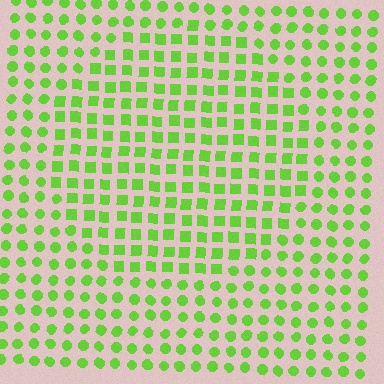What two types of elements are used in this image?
The image uses squares inside the circle region and circles outside it.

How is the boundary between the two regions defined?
The boundary is defined by a change in element shape: squares inside vs. circles outside. All elements share the same color and spacing.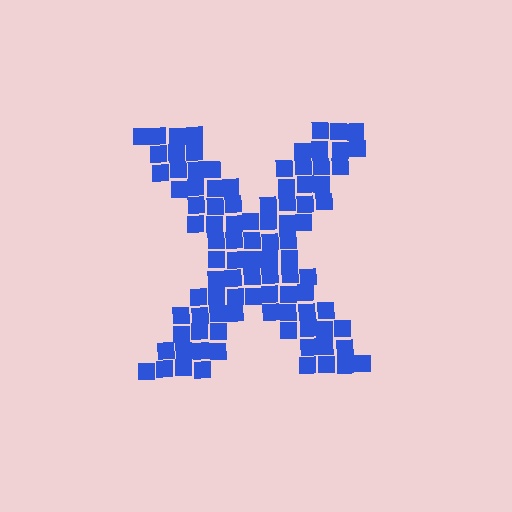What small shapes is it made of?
It is made of small squares.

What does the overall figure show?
The overall figure shows the letter X.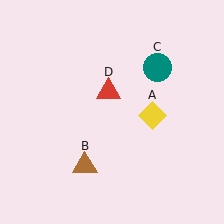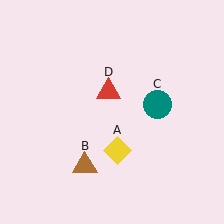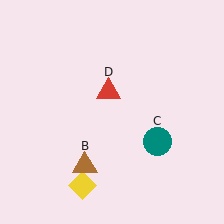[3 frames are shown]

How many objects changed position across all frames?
2 objects changed position: yellow diamond (object A), teal circle (object C).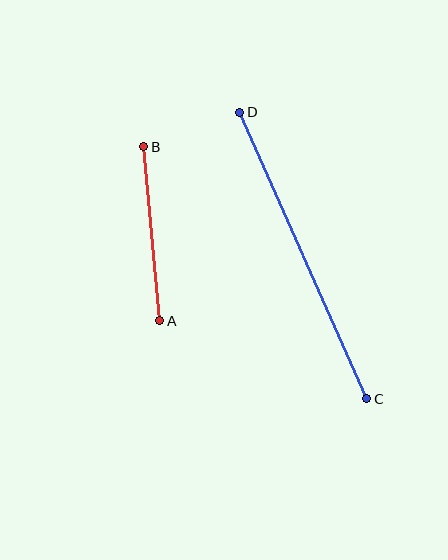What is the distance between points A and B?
The distance is approximately 175 pixels.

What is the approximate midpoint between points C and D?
The midpoint is at approximately (303, 256) pixels.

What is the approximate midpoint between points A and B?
The midpoint is at approximately (152, 234) pixels.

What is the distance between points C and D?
The distance is approximately 313 pixels.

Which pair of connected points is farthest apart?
Points C and D are farthest apart.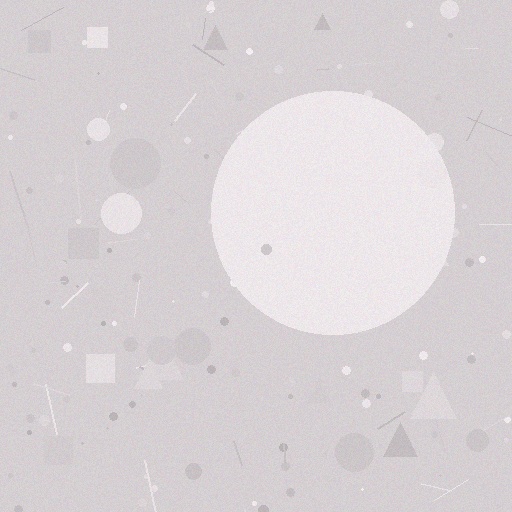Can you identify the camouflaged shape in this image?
The camouflaged shape is a circle.